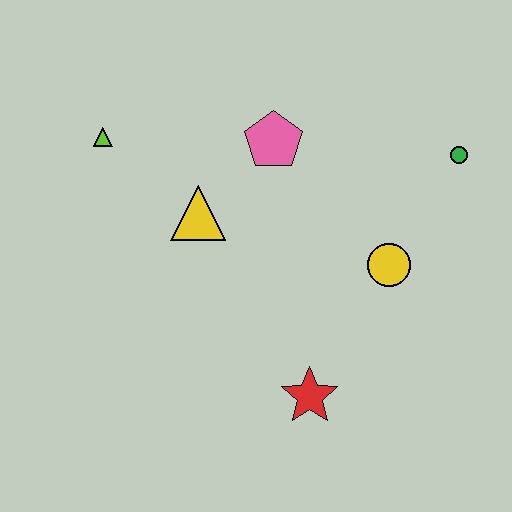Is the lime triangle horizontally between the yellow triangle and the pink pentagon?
No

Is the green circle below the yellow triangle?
No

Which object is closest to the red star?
The yellow circle is closest to the red star.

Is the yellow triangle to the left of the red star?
Yes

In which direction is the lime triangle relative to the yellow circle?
The lime triangle is to the left of the yellow circle.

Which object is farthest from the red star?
The lime triangle is farthest from the red star.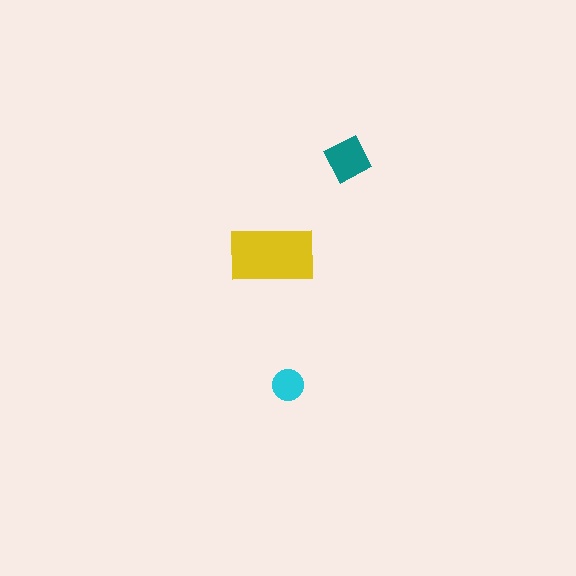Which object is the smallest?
The cyan circle.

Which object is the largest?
The yellow rectangle.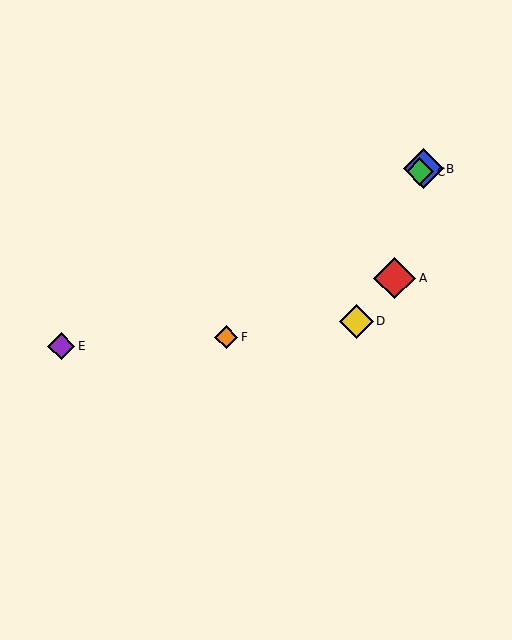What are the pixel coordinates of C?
Object C is at (420, 172).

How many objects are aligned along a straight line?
3 objects (B, C, F) are aligned along a straight line.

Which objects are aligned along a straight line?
Objects B, C, F are aligned along a straight line.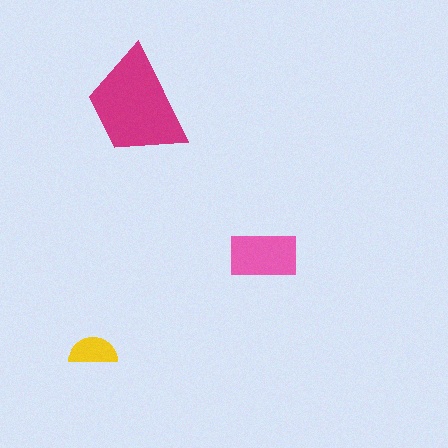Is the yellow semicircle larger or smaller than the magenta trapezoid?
Smaller.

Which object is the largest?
The magenta trapezoid.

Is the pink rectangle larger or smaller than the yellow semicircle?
Larger.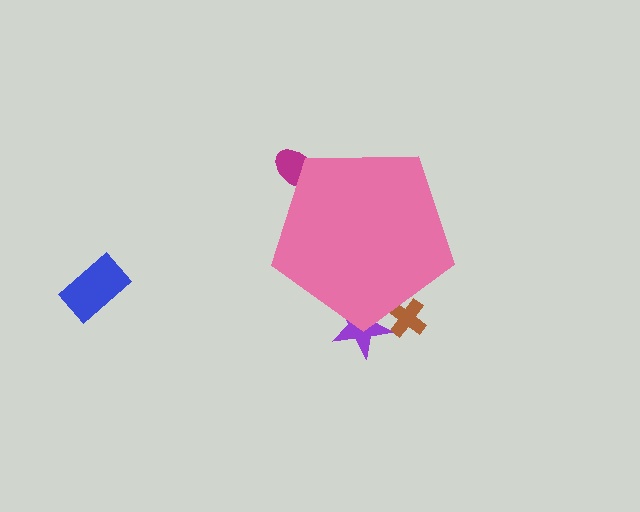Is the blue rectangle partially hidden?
No, the blue rectangle is fully visible.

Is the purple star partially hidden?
Yes, the purple star is partially hidden behind the pink pentagon.